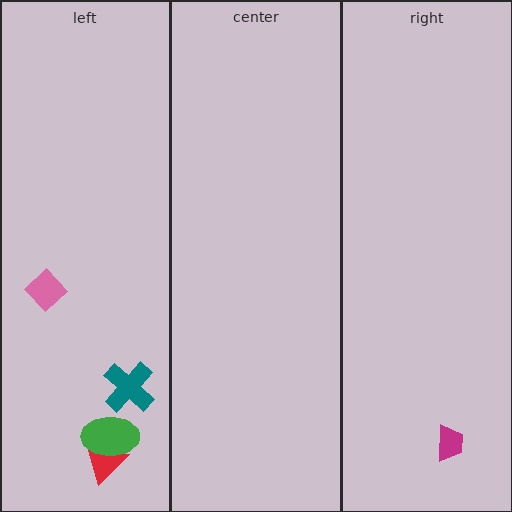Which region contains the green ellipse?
The left region.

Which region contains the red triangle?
The left region.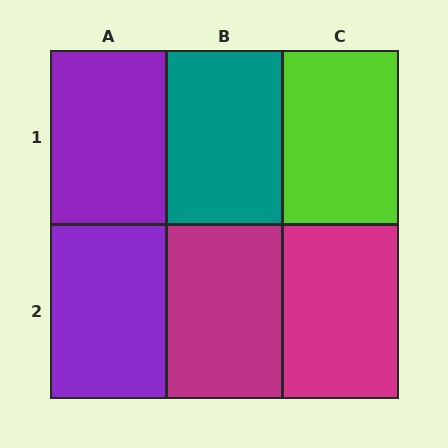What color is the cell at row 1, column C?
Lime.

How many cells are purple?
2 cells are purple.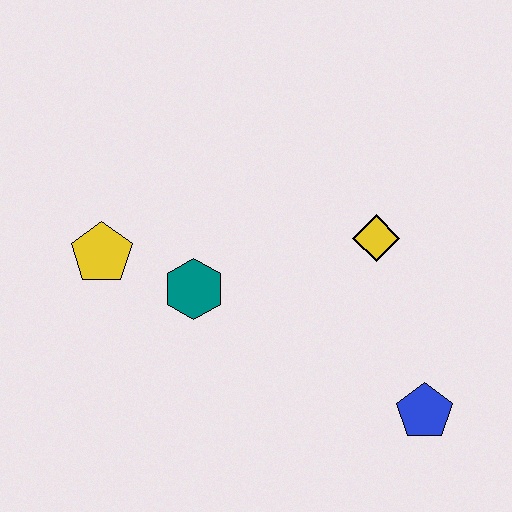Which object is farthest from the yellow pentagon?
The blue pentagon is farthest from the yellow pentagon.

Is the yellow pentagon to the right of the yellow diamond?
No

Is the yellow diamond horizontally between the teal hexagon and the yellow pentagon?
No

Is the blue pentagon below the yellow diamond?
Yes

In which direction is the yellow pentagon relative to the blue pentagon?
The yellow pentagon is to the left of the blue pentagon.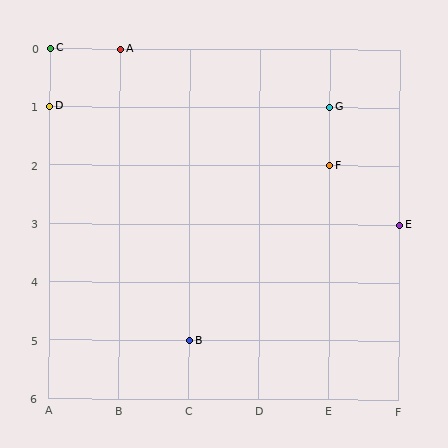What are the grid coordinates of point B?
Point B is at grid coordinates (C, 5).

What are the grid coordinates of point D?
Point D is at grid coordinates (A, 1).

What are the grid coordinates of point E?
Point E is at grid coordinates (F, 3).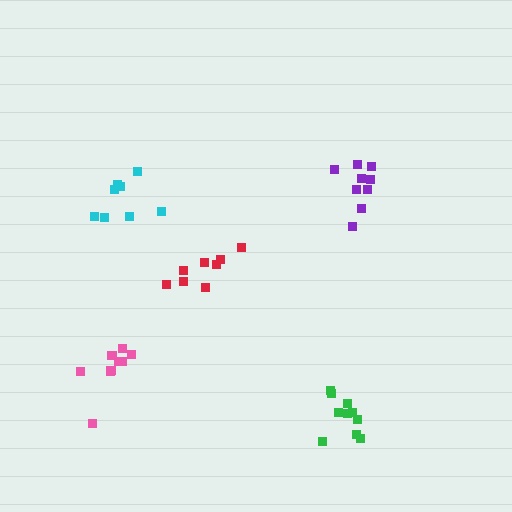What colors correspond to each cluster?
The clusters are colored: red, purple, green, cyan, pink.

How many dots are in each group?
Group 1: 8 dots, Group 2: 9 dots, Group 3: 10 dots, Group 4: 8 dots, Group 5: 9 dots (44 total).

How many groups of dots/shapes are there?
There are 5 groups.